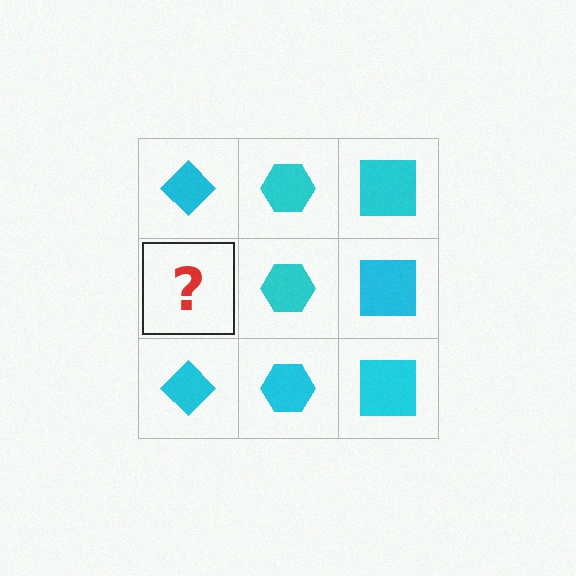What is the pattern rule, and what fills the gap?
The rule is that each column has a consistent shape. The gap should be filled with a cyan diamond.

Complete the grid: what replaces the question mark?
The question mark should be replaced with a cyan diamond.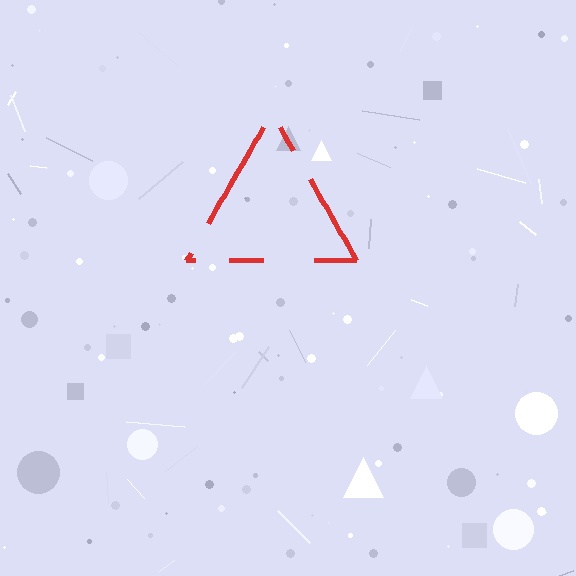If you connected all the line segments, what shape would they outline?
They would outline a triangle.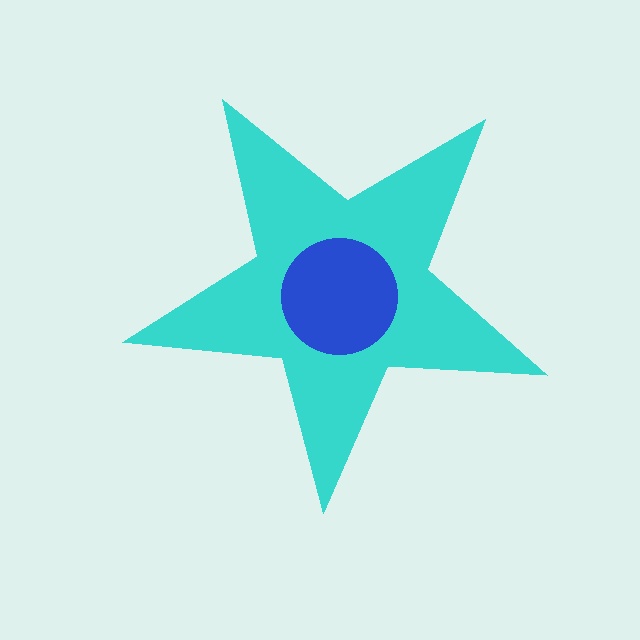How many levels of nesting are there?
2.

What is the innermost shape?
The blue circle.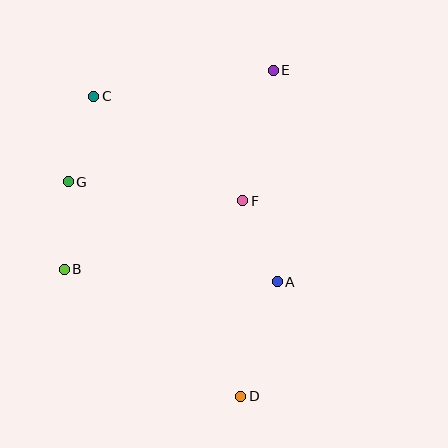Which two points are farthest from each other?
Points C and D are farthest from each other.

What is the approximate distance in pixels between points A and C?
The distance between A and C is approximately 261 pixels.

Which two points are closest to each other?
Points B and G are closest to each other.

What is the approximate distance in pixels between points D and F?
The distance between D and F is approximately 196 pixels.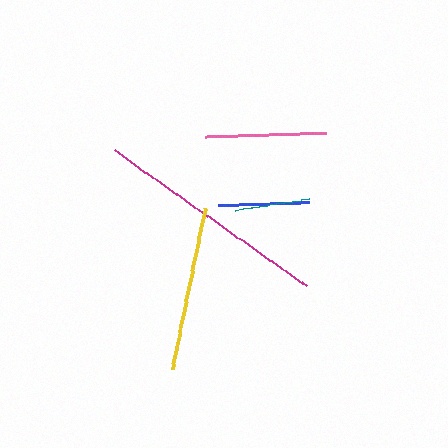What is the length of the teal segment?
The teal segment is approximately 76 pixels long.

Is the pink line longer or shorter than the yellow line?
The yellow line is longer than the pink line.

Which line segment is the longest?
The magenta line is the longest at approximately 235 pixels.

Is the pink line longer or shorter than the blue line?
The pink line is longer than the blue line.